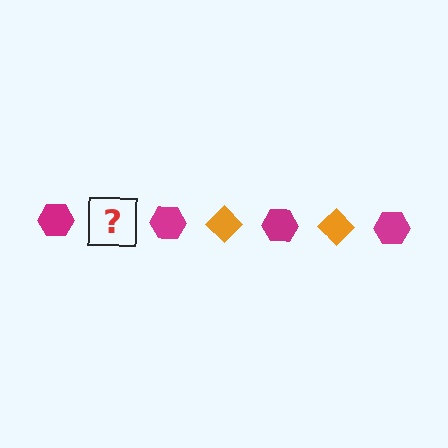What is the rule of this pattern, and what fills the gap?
The rule is that the pattern alternates between magenta hexagon and orange diamond. The gap should be filled with an orange diamond.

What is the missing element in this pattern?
The missing element is an orange diamond.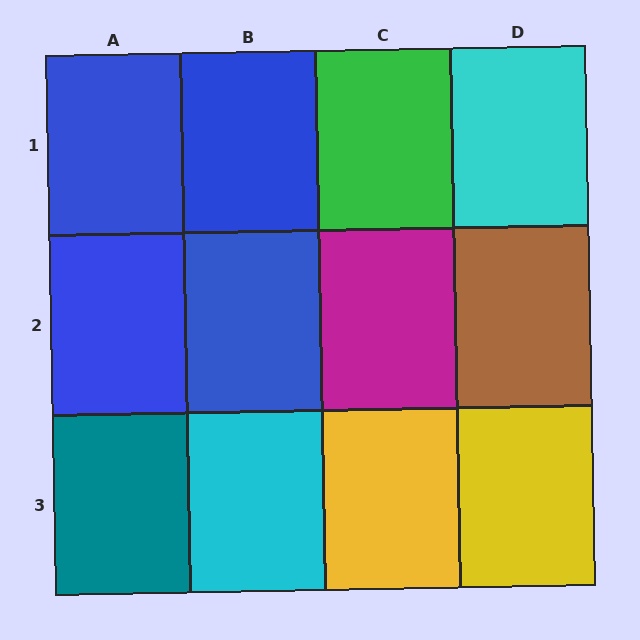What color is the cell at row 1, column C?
Green.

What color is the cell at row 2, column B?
Blue.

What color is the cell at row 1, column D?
Cyan.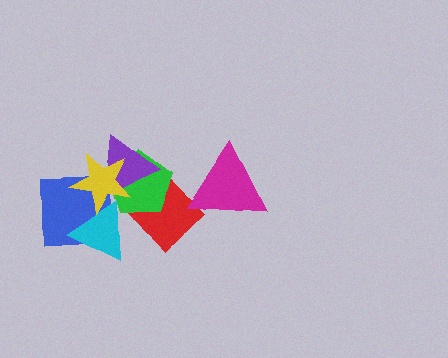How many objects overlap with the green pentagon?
4 objects overlap with the green pentagon.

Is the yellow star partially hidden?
Yes, it is partially covered by another shape.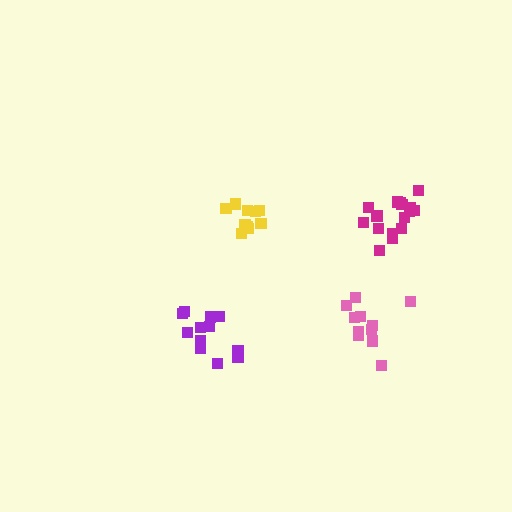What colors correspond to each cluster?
The clusters are colored: yellow, pink, magenta, purple.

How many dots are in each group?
Group 1: 11 dots, Group 2: 11 dots, Group 3: 16 dots, Group 4: 12 dots (50 total).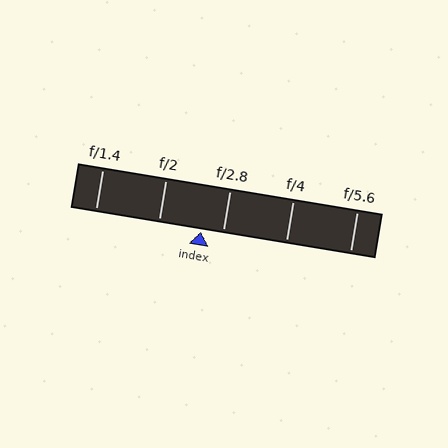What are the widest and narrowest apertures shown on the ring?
The widest aperture shown is f/1.4 and the narrowest is f/5.6.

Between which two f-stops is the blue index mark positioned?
The index mark is between f/2 and f/2.8.